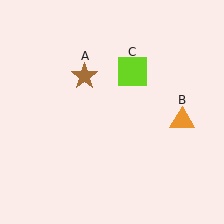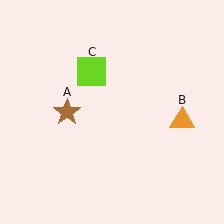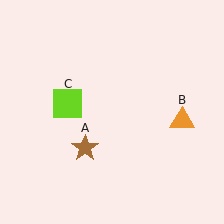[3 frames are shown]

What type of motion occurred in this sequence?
The brown star (object A), lime square (object C) rotated counterclockwise around the center of the scene.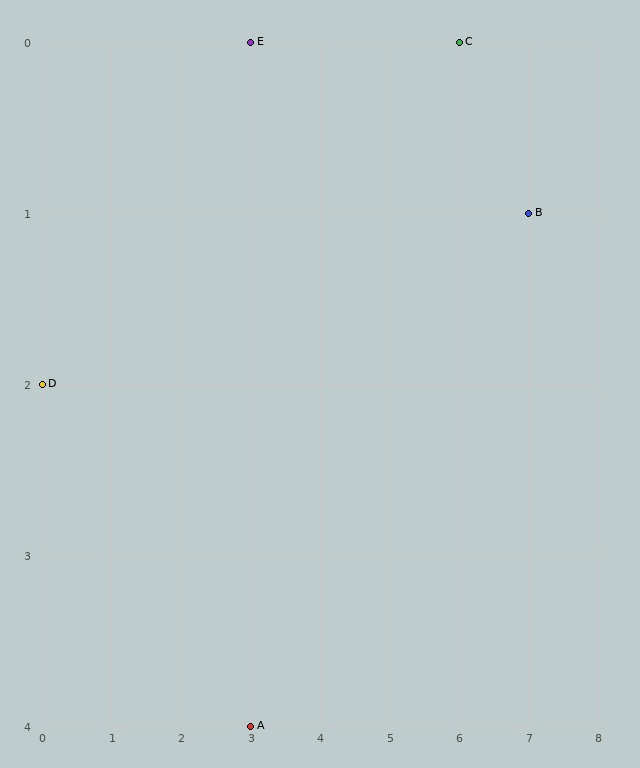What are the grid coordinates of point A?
Point A is at grid coordinates (3, 4).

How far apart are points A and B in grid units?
Points A and B are 4 columns and 3 rows apart (about 5.0 grid units diagonally).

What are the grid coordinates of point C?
Point C is at grid coordinates (6, 0).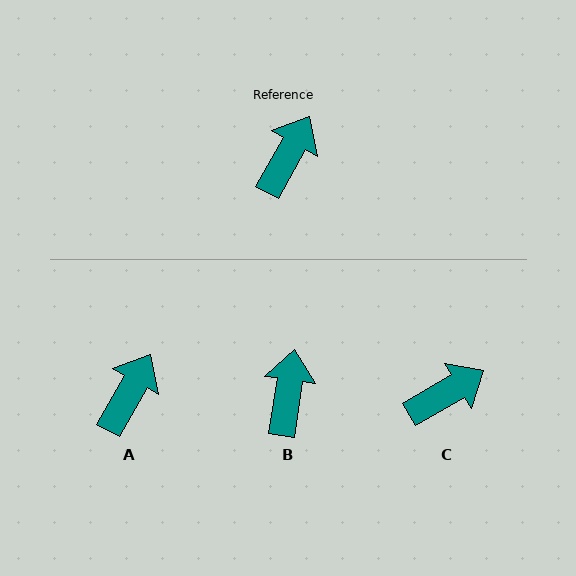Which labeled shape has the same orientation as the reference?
A.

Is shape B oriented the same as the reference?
No, it is off by about 21 degrees.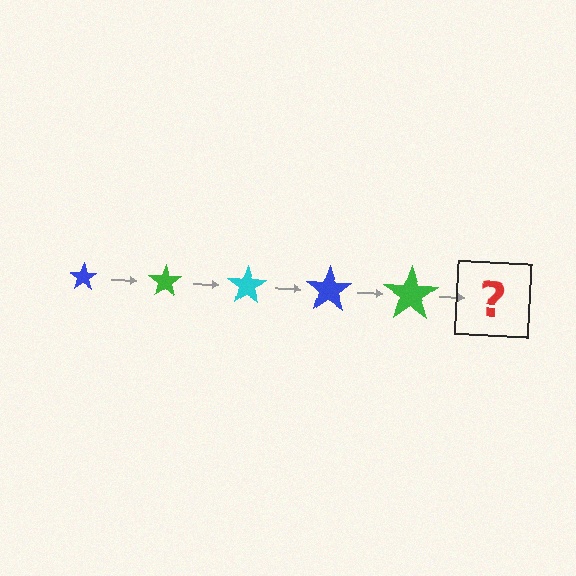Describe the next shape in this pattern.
It should be a cyan star, larger than the previous one.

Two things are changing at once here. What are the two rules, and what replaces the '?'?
The two rules are that the star grows larger each step and the color cycles through blue, green, and cyan. The '?' should be a cyan star, larger than the previous one.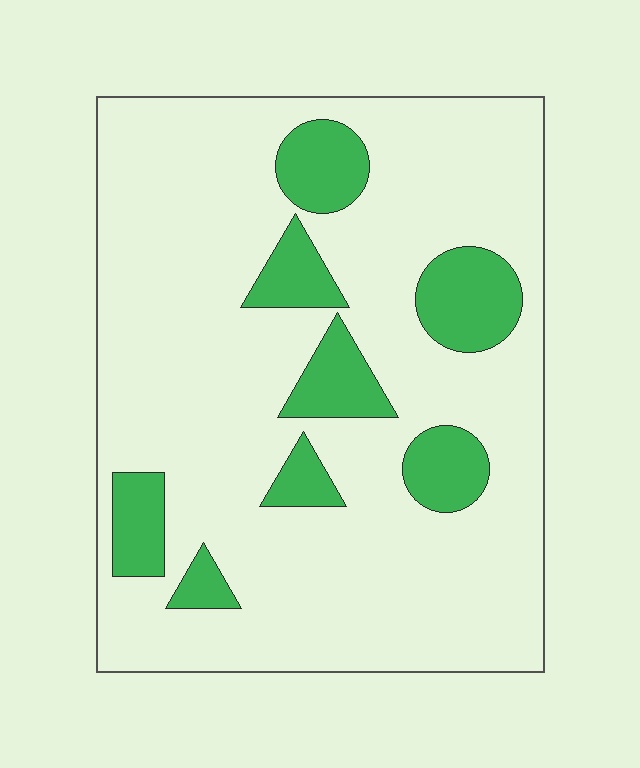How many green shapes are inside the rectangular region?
8.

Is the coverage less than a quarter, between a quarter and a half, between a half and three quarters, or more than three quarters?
Less than a quarter.